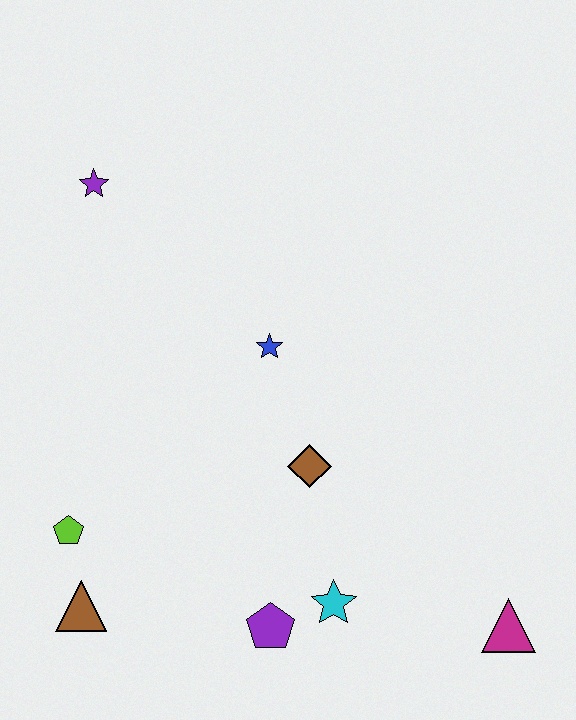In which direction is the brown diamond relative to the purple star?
The brown diamond is below the purple star.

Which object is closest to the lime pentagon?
The brown triangle is closest to the lime pentagon.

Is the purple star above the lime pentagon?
Yes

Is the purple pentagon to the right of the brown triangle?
Yes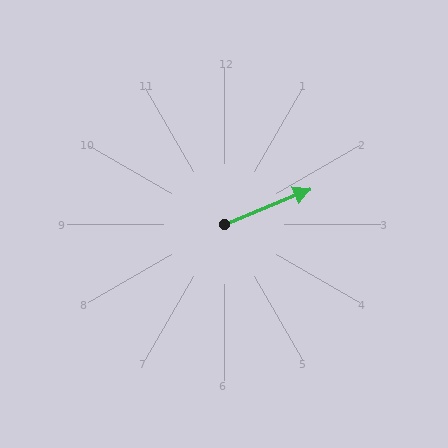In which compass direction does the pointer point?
East.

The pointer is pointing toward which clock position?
Roughly 2 o'clock.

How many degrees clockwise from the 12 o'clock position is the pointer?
Approximately 68 degrees.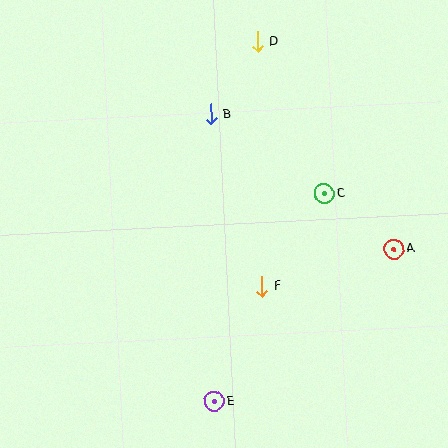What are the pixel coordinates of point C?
Point C is at (324, 194).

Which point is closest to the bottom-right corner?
Point A is closest to the bottom-right corner.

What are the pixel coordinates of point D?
Point D is at (258, 42).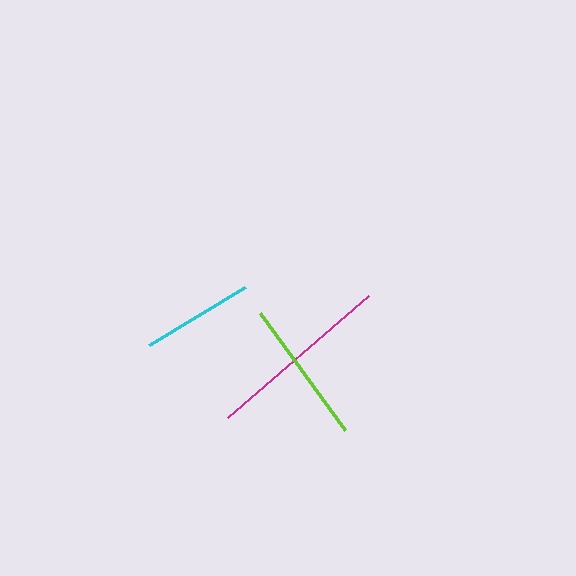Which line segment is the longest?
The magenta line is the longest at approximately 187 pixels.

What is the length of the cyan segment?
The cyan segment is approximately 111 pixels long.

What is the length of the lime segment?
The lime segment is approximately 144 pixels long.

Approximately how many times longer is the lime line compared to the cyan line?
The lime line is approximately 1.3 times the length of the cyan line.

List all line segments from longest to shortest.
From longest to shortest: magenta, lime, cyan.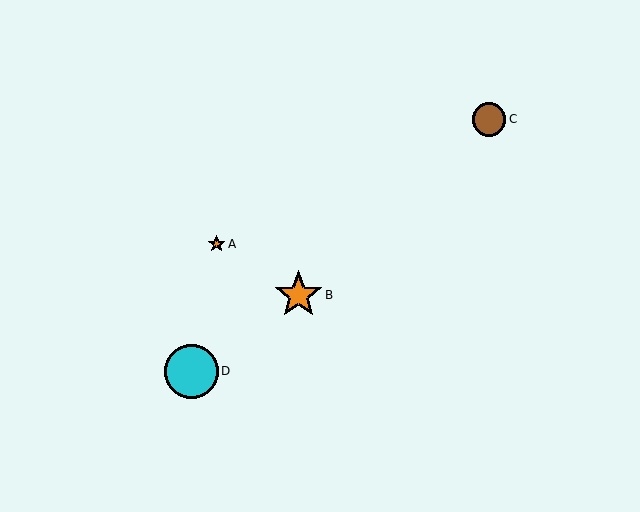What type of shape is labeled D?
Shape D is a cyan circle.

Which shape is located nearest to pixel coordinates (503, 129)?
The brown circle (labeled C) at (489, 119) is nearest to that location.